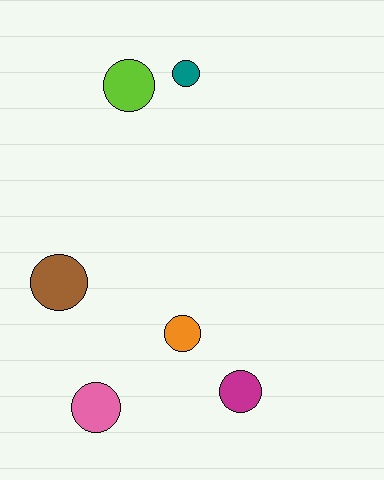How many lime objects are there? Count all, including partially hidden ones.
There is 1 lime object.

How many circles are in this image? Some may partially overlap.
There are 6 circles.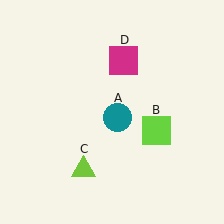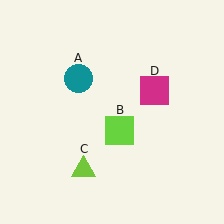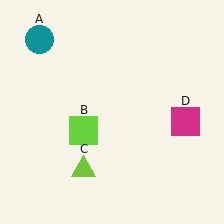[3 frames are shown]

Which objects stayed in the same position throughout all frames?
Lime triangle (object C) remained stationary.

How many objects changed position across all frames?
3 objects changed position: teal circle (object A), lime square (object B), magenta square (object D).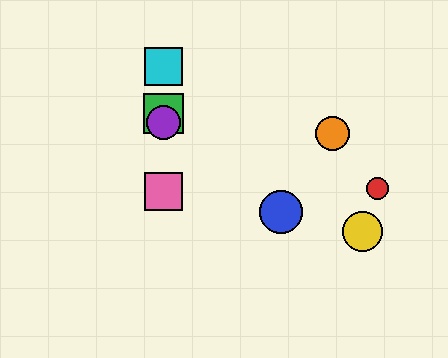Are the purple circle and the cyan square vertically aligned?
Yes, both are at x≈164.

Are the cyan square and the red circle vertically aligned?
No, the cyan square is at x≈164 and the red circle is at x≈377.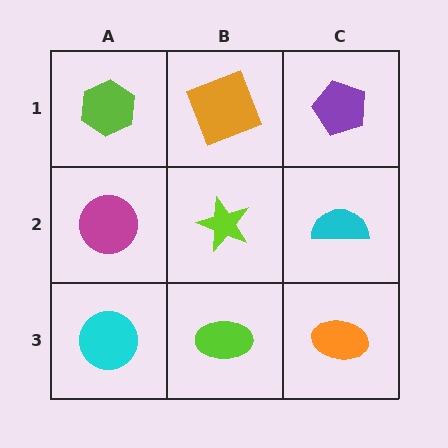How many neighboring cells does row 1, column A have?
2.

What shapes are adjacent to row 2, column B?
An orange square (row 1, column B), a lime ellipse (row 3, column B), a magenta circle (row 2, column A), a cyan semicircle (row 2, column C).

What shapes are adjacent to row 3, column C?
A cyan semicircle (row 2, column C), a lime ellipse (row 3, column B).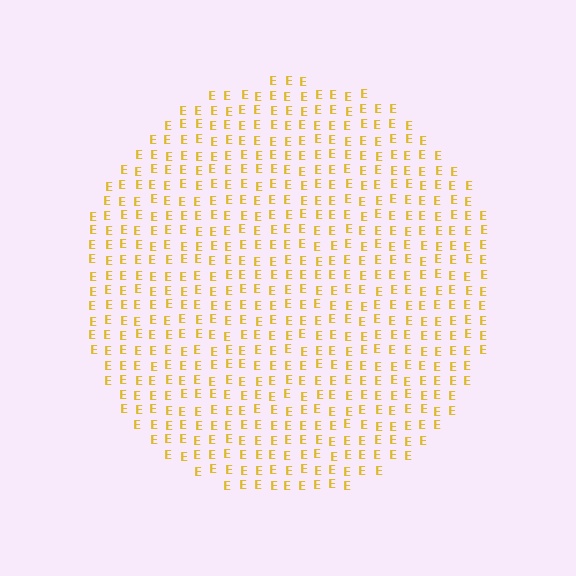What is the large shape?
The large shape is a circle.